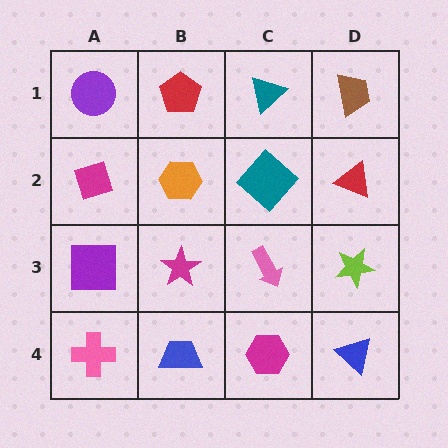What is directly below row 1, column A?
A magenta diamond.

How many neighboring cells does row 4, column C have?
3.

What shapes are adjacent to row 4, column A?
A purple square (row 3, column A), a blue trapezoid (row 4, column B).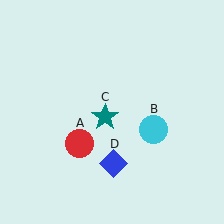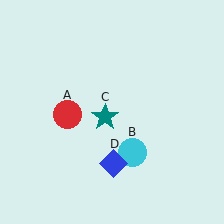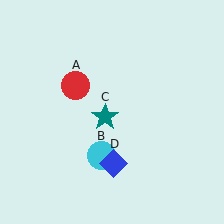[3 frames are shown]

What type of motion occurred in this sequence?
The red circle (object A), cyan circle (object B) rotated clockwise around the center of the scene.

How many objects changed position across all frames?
2 objects changed position: red circle (object A), cyan circle (object B).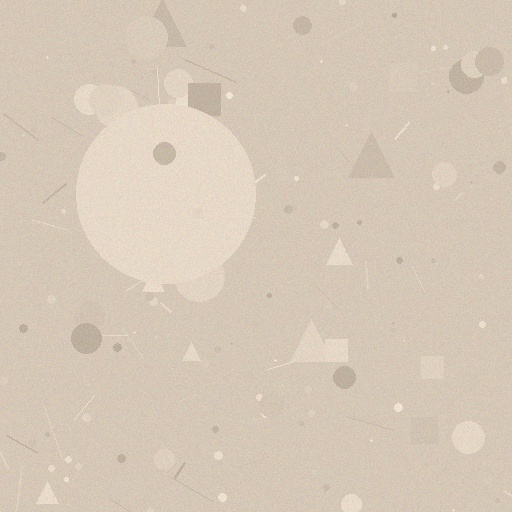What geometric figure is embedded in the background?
A circle is embedded in the background.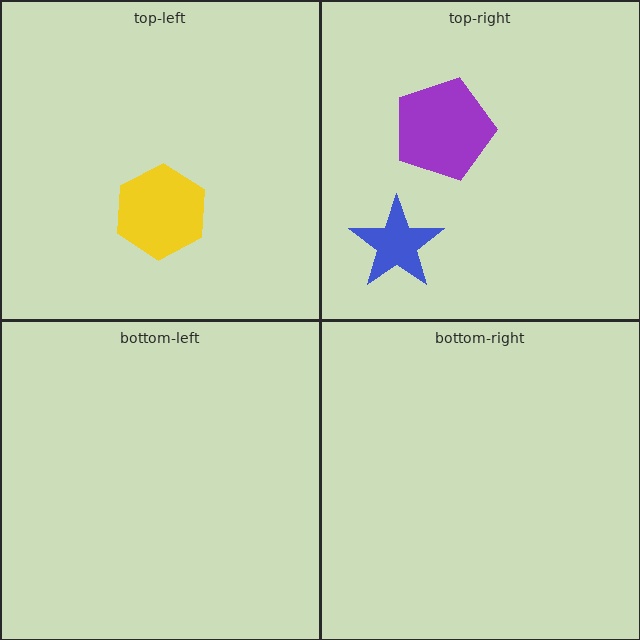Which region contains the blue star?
The top-right region.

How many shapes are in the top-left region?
1.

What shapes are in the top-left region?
The yellow hexagon.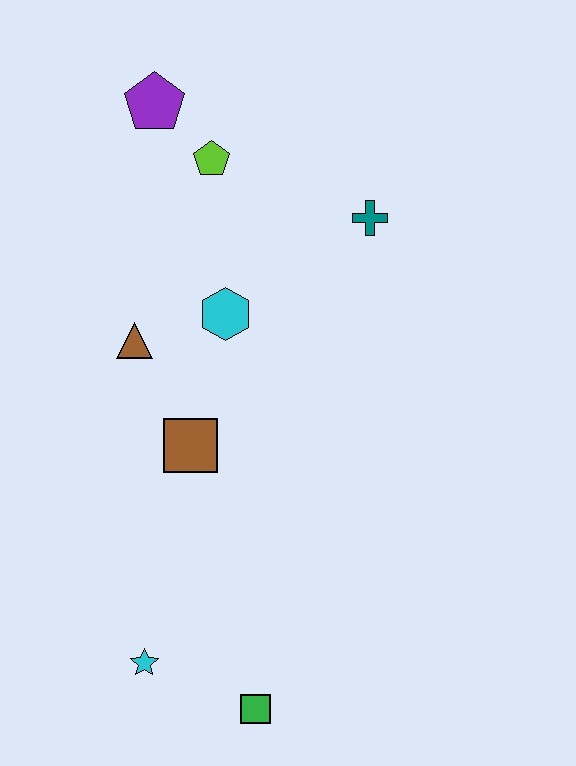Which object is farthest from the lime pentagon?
The green square is farthest from the lime pentagon.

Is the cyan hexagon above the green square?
Yes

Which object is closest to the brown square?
The brown triangle is closest to the brown square.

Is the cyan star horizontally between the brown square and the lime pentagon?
No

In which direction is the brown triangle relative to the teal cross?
The brown triangle is to the left of the teal cross.